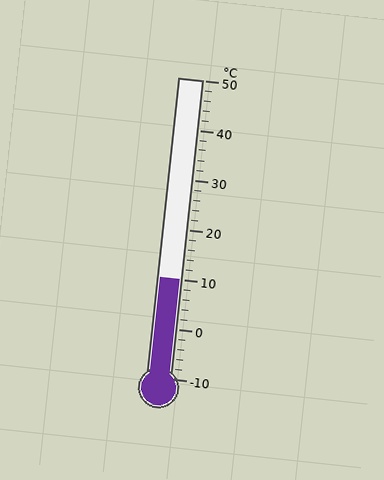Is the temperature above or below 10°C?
The temperature is at 10°C.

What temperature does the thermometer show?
The thermometer shows approximately 10°C.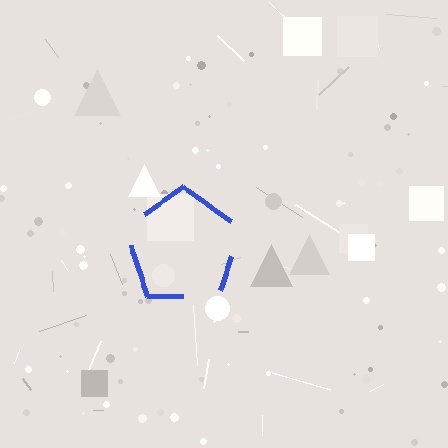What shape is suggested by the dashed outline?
The dashed outline suggests a pentagon.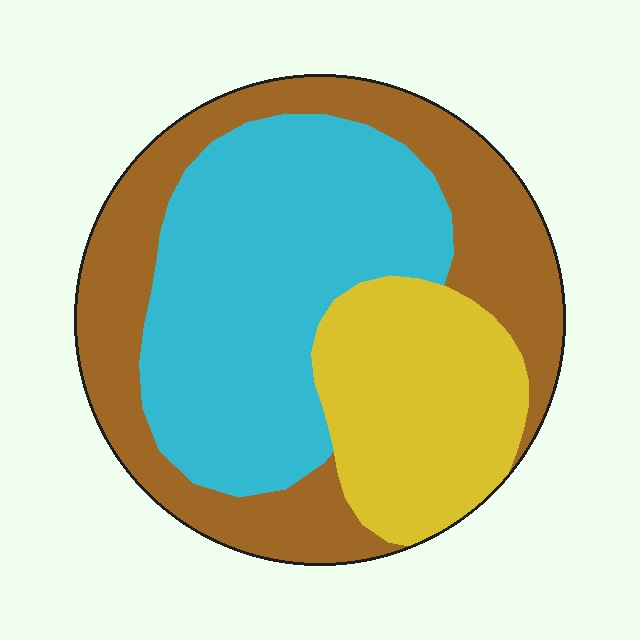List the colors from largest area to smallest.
From largest to smallest: cyan, brown, yellow.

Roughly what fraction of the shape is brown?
Brown takes up between a third and a half of the shape.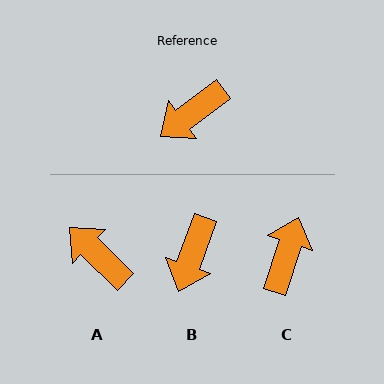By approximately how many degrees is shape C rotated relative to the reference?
Approximately 146 degrees clockwise.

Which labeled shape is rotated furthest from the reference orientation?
C, about 146 degrees away.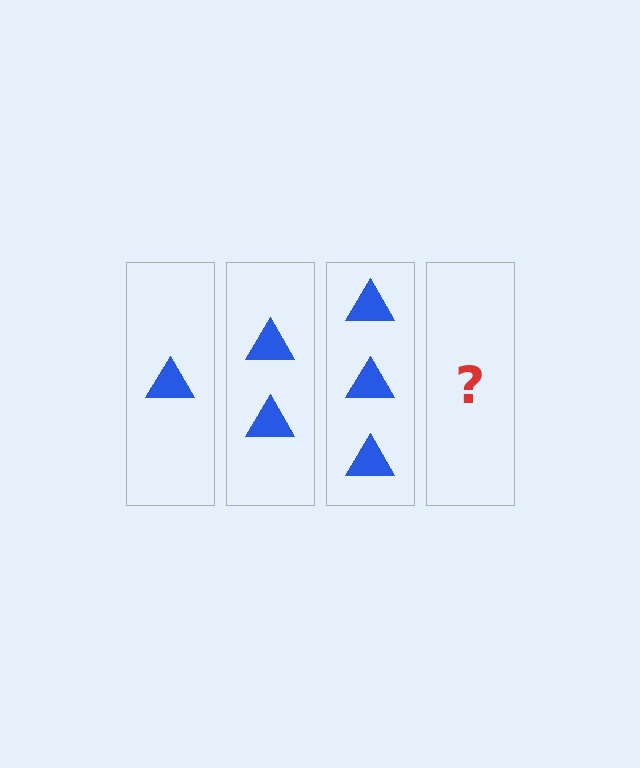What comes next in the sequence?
The next element should be 4 triangles.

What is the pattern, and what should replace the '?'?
The pattern is that each step adds one more triangle. The '?' should be 4 triangles.